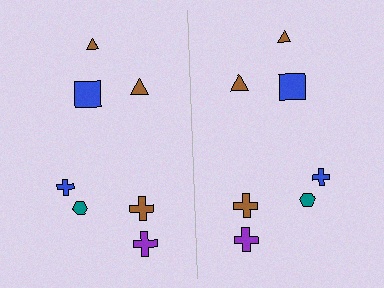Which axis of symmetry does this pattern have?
The pattern has a vertical axis of symmetry running through the center of the image.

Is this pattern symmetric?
Yes, this pattern has bilateral (reflection) symmetry.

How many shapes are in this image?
There are 14 shapes in this image.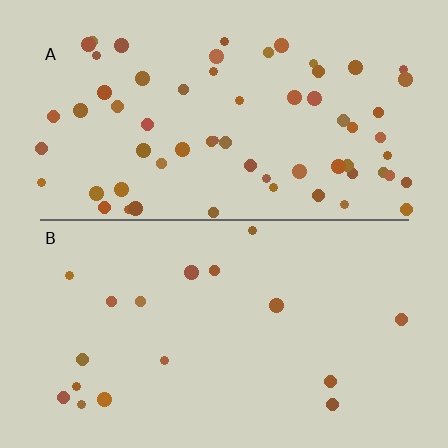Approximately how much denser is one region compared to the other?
Approximately 3.7× — region A over region B.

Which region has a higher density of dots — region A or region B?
A (the top).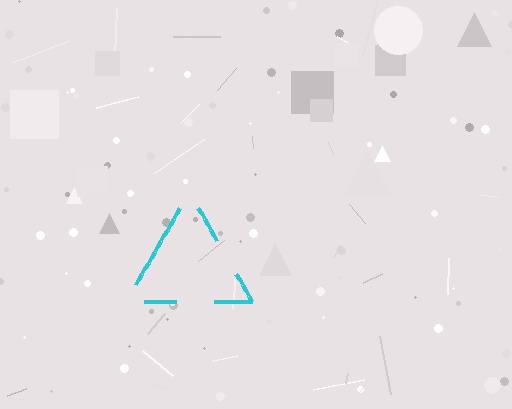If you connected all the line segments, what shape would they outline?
They would outline a triangle.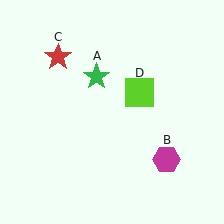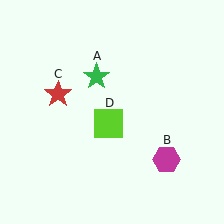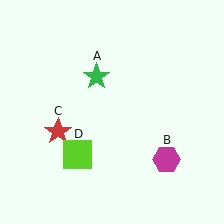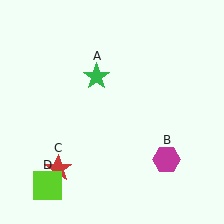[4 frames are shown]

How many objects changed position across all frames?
2 objects changed position: red star (object C), lime square (object D).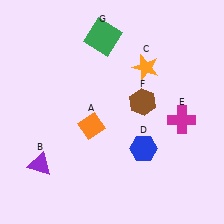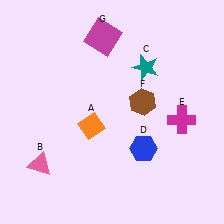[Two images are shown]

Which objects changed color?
B changed from purple to pink. C changed from orange to teal. G changed from green to magenta.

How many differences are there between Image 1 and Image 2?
There are 3 differences between the two images.